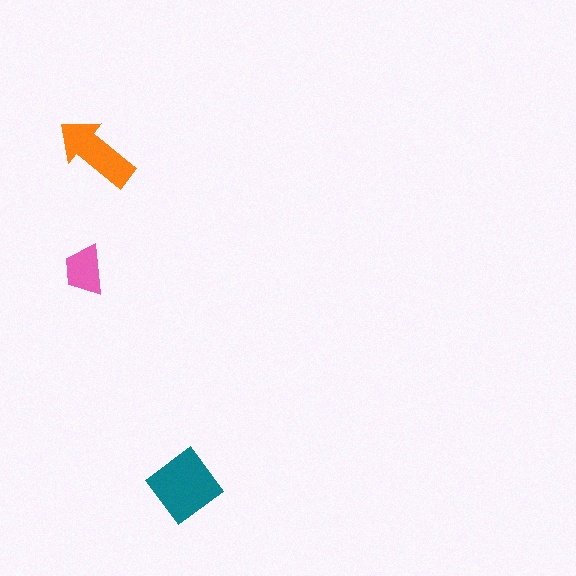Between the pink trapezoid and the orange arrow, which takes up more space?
The orange arrow.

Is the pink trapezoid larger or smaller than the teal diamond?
Smaller.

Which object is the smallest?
The pink trapezoid.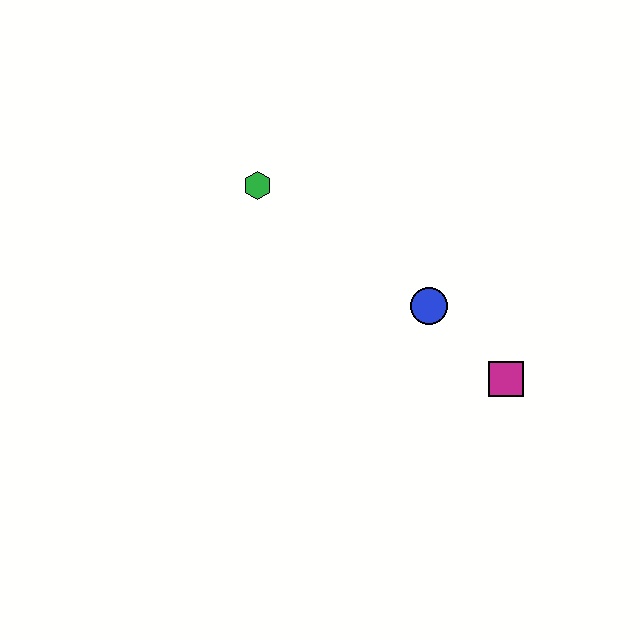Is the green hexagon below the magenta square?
No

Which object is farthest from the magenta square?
The green hexagon is farthest from the magenta square.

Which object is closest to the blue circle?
The magenta square is closest to the blue circle.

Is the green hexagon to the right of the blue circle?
No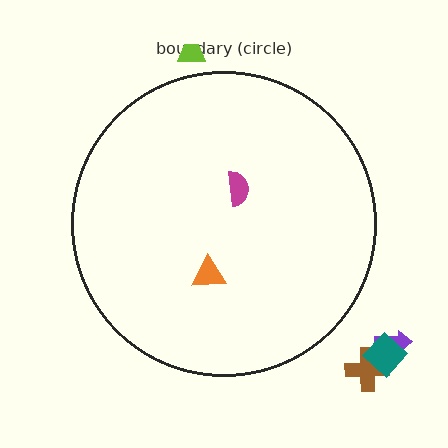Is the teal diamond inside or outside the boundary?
Outside.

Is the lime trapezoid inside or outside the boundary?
Outside.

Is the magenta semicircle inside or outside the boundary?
Inside.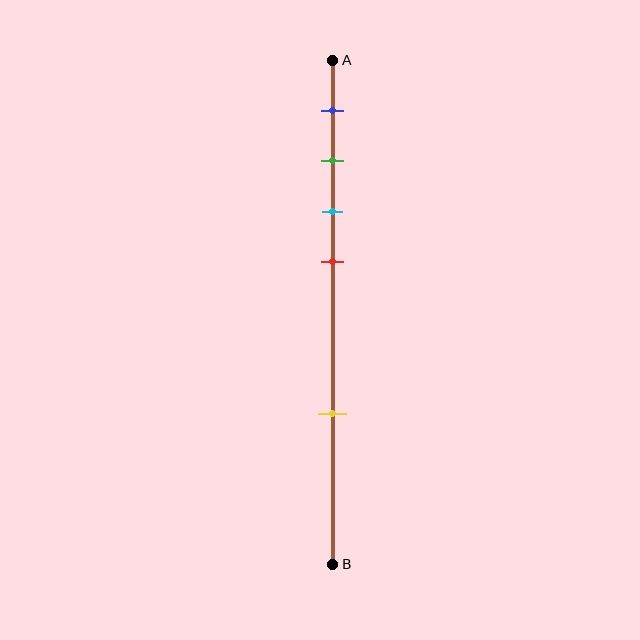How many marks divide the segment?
There are 5 marks dividing the segment.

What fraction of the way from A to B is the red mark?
The red mark is approximately 40% (0.4) of the way from A to B.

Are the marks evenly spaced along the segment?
No, the marks are not evenly spaced.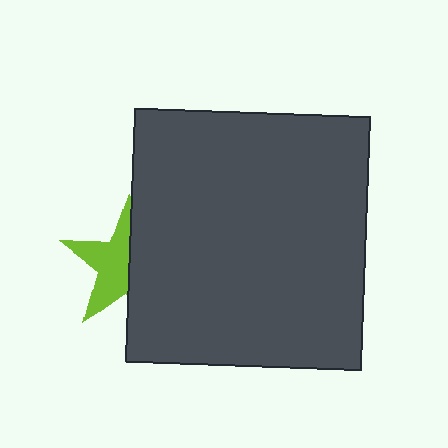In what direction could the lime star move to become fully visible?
The lime star could move left. That would shift it out from behind the dark gray rectangle entirely.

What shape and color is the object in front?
The object in front is a dark gray rectangle.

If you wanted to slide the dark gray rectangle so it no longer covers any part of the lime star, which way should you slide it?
Slide it right — that is the most direct way to separate the two shapes.